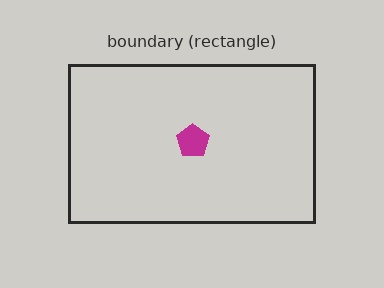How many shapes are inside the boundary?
1 inside, 0 outside.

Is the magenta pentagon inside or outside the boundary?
Inside.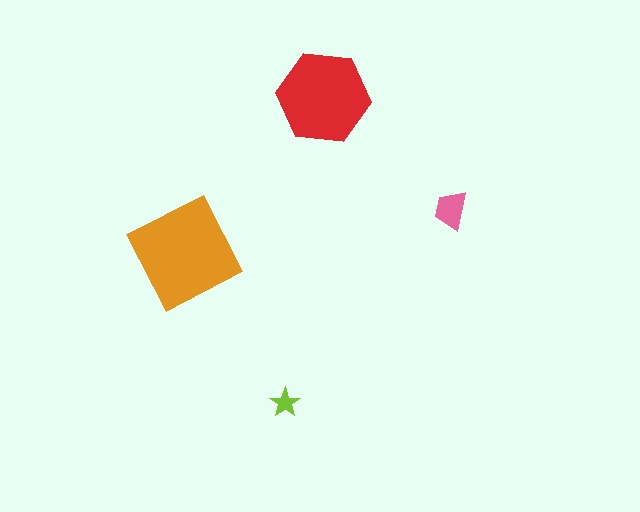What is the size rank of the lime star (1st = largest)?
4th.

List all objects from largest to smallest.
The orange diamond, the red hexagon, the pink trapezoid, the lime star.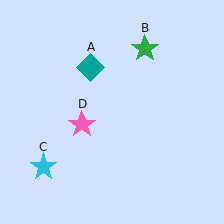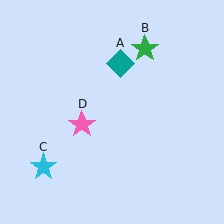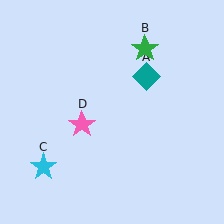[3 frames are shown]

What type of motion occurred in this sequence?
The teal diamond (object A) rotated clockwise around the center of the scene.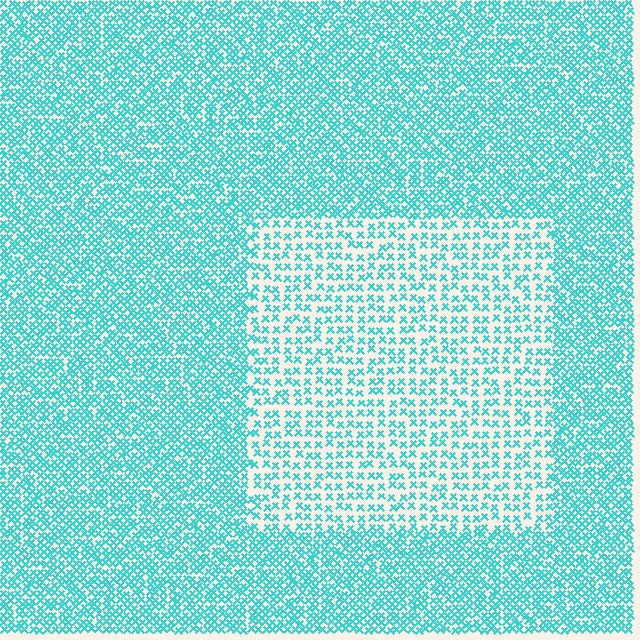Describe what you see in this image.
The image contains small cyan elements arranged at two different densities. A rectangle-shaped region is visible where the elements are less densely packed than the surrounding area.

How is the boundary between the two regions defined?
The boundary is defined by a change in element density (approximately 2.1x ratio). All elements are the same color, size, and shape.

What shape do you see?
I see a rectangle.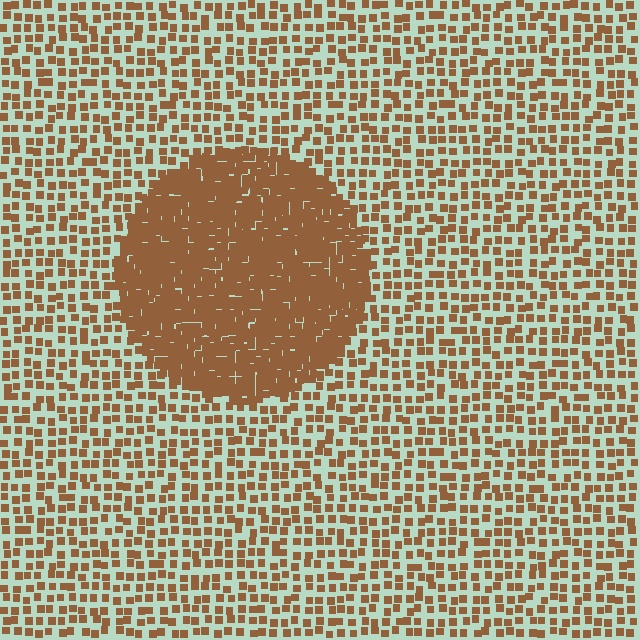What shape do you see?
I see a circle.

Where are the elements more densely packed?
The elements are more densely packed inside the circle boundary.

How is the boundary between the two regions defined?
The boundary is defined by a change in element density (approximately 2.8x ratio). All elements are the same color, size, and shape.